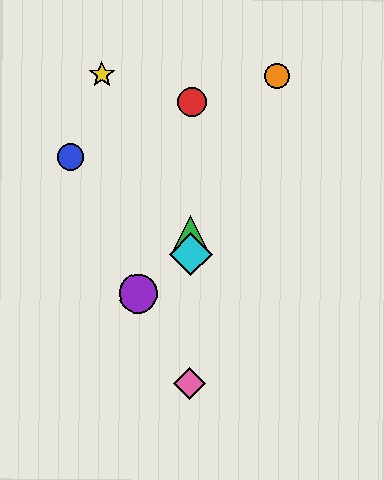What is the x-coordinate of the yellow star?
The yellow star is at x≈102.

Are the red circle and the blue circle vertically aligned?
No, the red circle is at x≈192 and the blue circle is at x≈70.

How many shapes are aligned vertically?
4 shapes (the red circle, the green triangle, the cyan diamond, the pink diamond) are aligned vertically.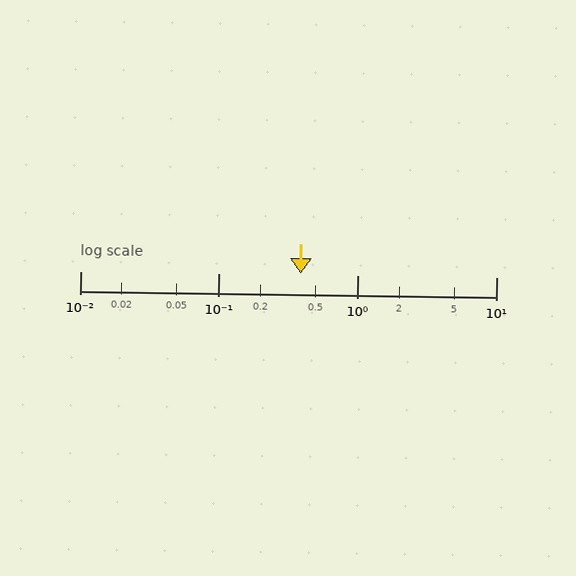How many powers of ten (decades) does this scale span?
The scale spans 3 decades, from 0.01 to 10.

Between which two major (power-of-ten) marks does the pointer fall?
The pointer is between 0.1 and 1.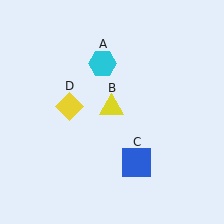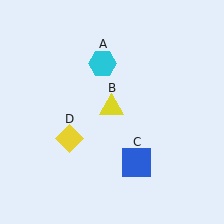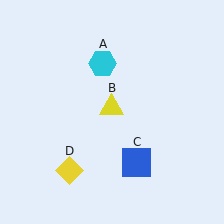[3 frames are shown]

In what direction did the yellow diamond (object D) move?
The yellow diamond (object D) moved down.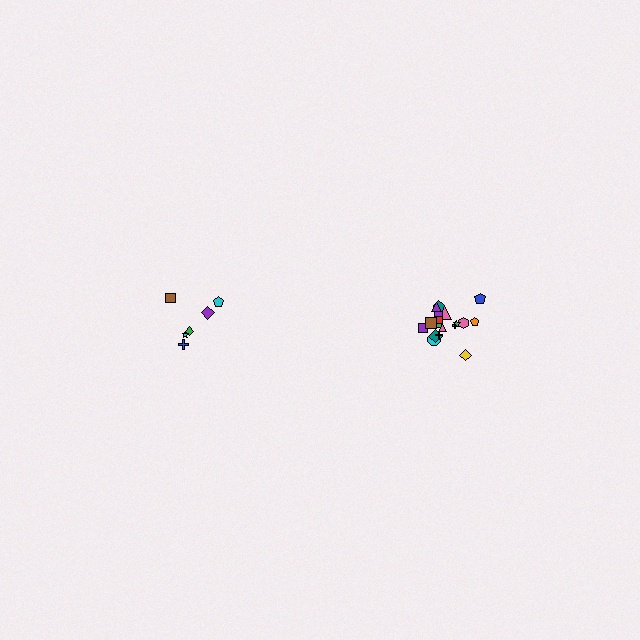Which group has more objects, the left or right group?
The right group.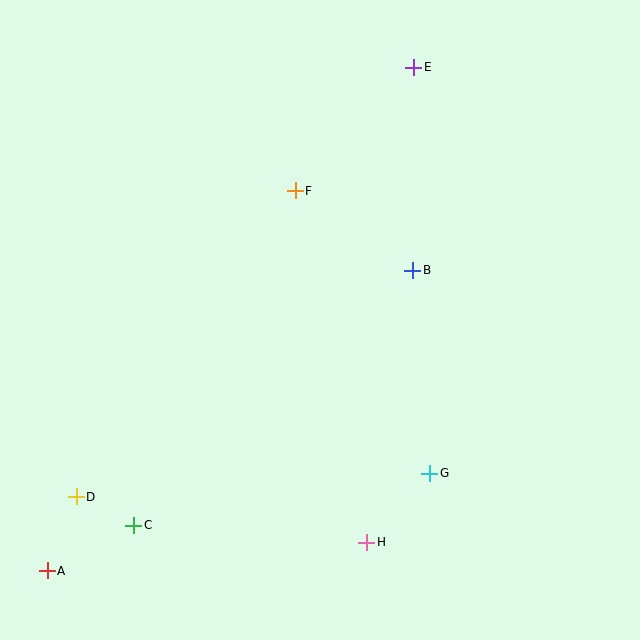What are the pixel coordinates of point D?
Point D is at (76, 497).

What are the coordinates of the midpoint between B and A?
The midpoint between B and A is at (230, 421).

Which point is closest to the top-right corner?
Point E is closest to the top-right corner.